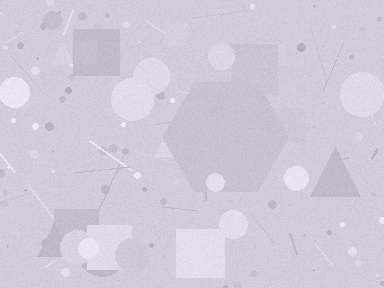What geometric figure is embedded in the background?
A hexagon is embedded in the background.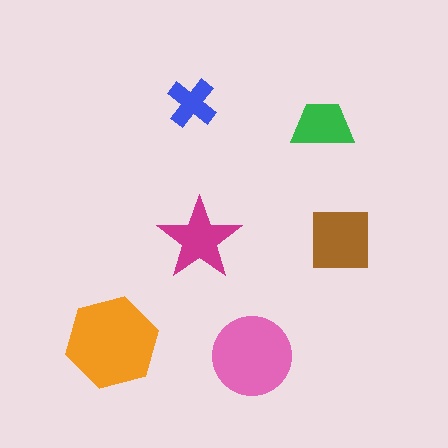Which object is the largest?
The orange hexagon.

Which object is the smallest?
The blue cross.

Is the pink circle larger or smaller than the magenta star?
Larger.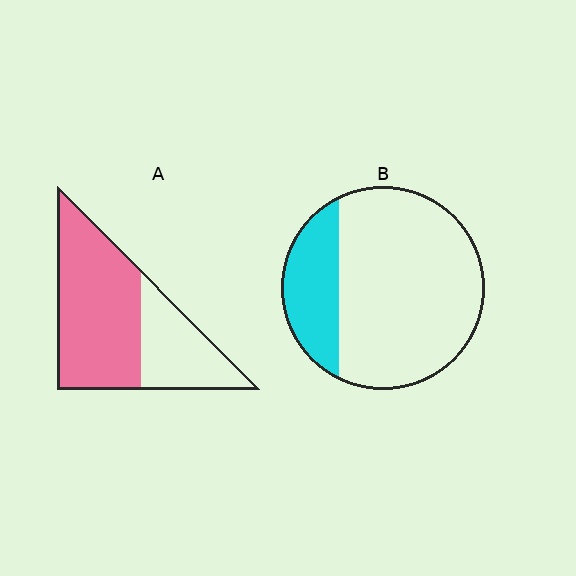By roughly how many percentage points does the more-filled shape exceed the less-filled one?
By roughly 40 percentage points (A over B).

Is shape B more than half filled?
No.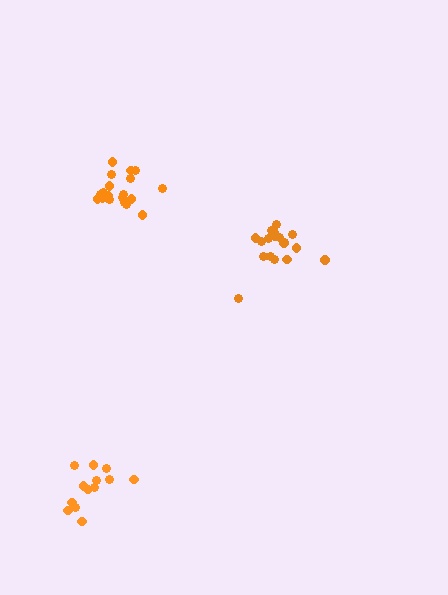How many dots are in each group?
Group 1: 13 dots, Group 2: 19 dots, Group 3: 18 dots (50 total).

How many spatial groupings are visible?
There are 3 spatial groupings.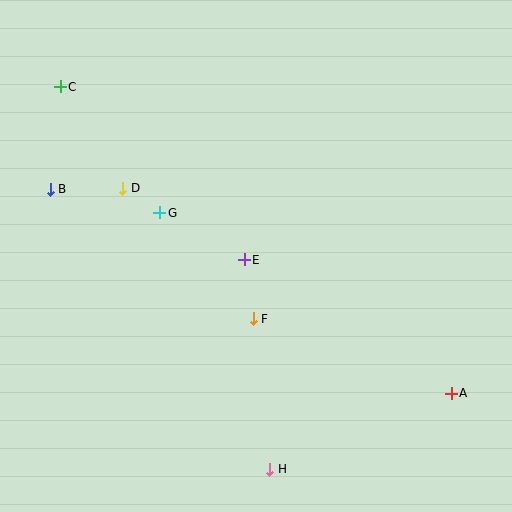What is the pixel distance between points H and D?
The distance between H and D is 317 pixels.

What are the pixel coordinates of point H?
Point H is at (270, 469).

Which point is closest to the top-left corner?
Point C is closest to the top-left corner.